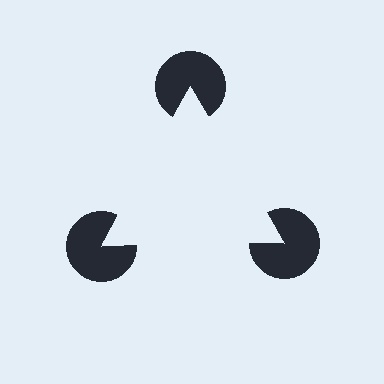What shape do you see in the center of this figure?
An illusory triangle — its edges are inferred from the aligned wedge cuts in the pac-man discs, not physically drawn.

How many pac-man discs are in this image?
There are 3 — one at each vertex of the illusory triangle.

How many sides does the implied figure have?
3 sides.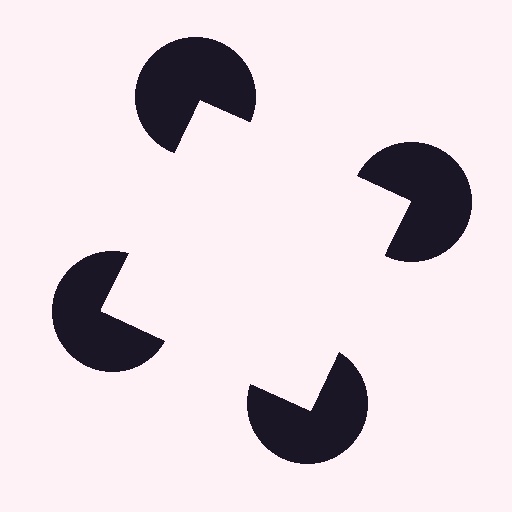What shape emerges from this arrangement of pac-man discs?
An illusory square — its edges are inferred from the aligned wedge cuts in the pac-man discs, not physically drawn.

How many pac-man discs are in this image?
There are 4 — one at each vertex of the illusory square.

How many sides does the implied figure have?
4 sides.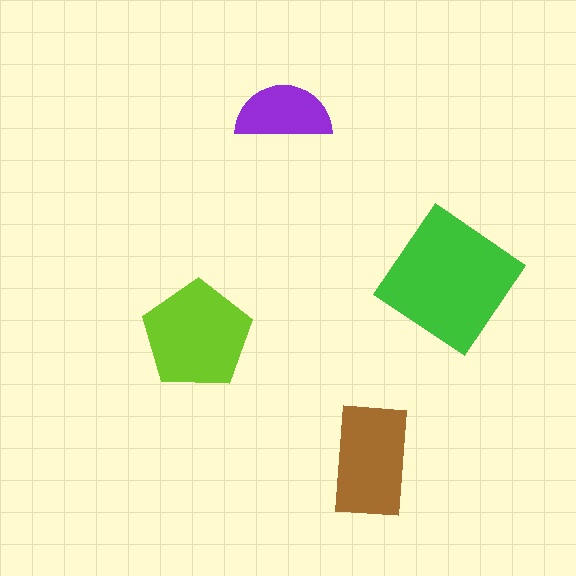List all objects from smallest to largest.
The purple semicircle, the brown rectangle, the lime pentagon, the green diamond.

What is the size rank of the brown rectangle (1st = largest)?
3rd.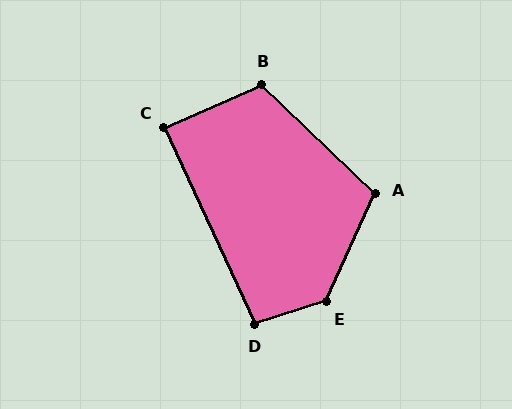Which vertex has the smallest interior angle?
C, at approximately 89 degrees.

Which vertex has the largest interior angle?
E, at approximately 132 degrees.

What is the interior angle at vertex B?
Approximately 112 degrees (obtuse).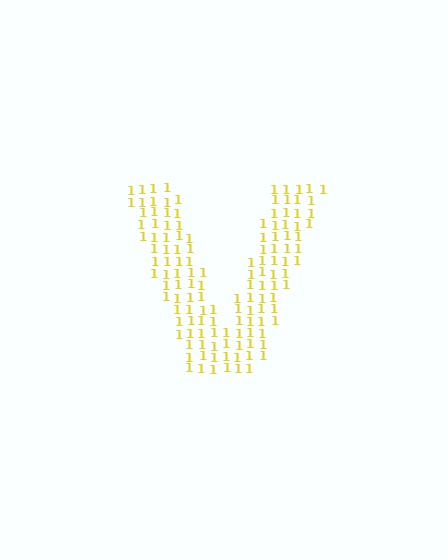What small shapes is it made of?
It is made of small digit 1's.